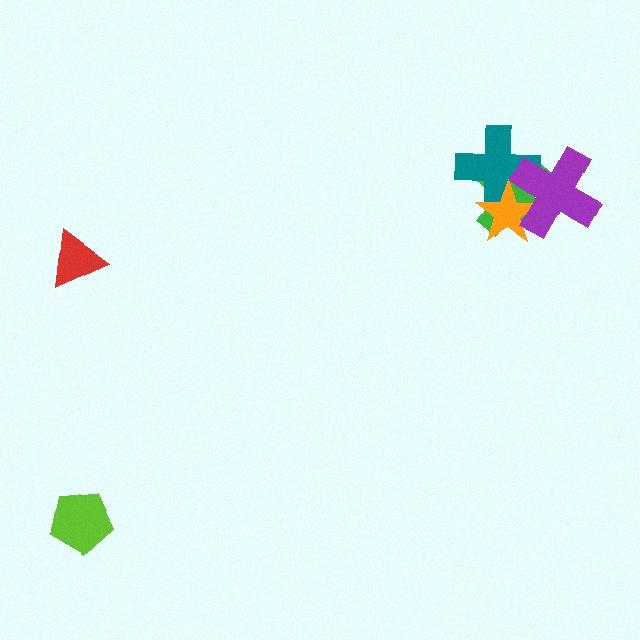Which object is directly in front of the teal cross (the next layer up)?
The orange star is directly in front of the teal cross.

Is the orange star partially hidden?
Yes, it is partially covered by another shape.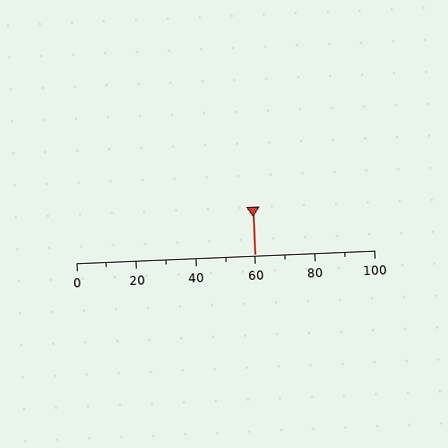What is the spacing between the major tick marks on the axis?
The major ticks are spaced 20 apart.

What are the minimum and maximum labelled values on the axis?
The axis runs from 0 to 100.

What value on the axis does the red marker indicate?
The marker indicates approximately 60.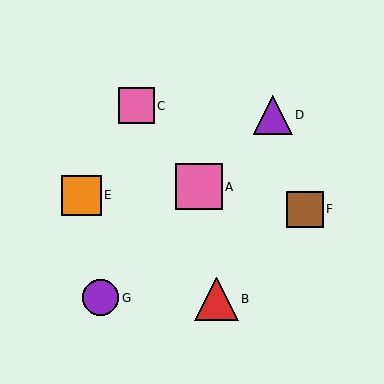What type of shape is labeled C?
Shape C is a pink square.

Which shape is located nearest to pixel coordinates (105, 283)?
The purple circle (labeled G) at (101, 298) is nearest to that location.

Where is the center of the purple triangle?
The center of the purple triangle is at (273, 115).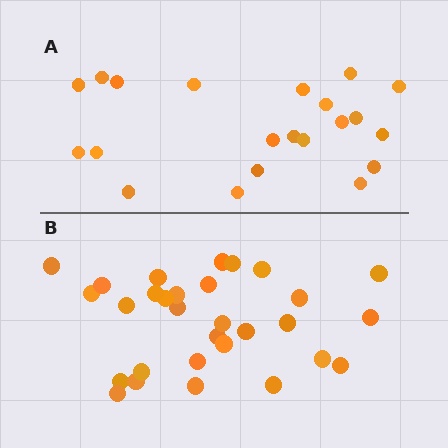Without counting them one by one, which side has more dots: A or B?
Region B (the bottom region) has more dots.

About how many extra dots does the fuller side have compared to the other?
Region B has roughly 8 or so more dots than region A.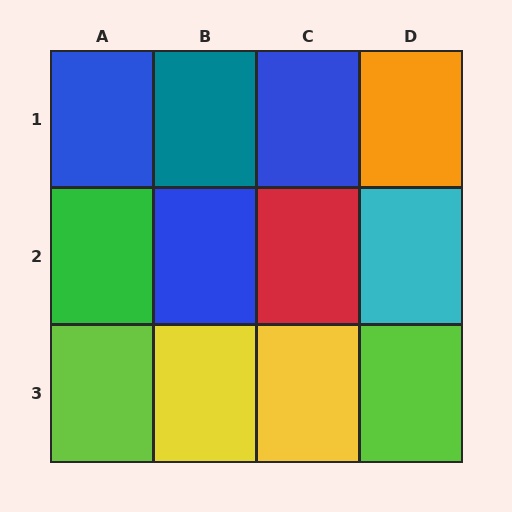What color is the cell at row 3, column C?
Yellow.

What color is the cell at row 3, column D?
Lime.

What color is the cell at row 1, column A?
Blue.